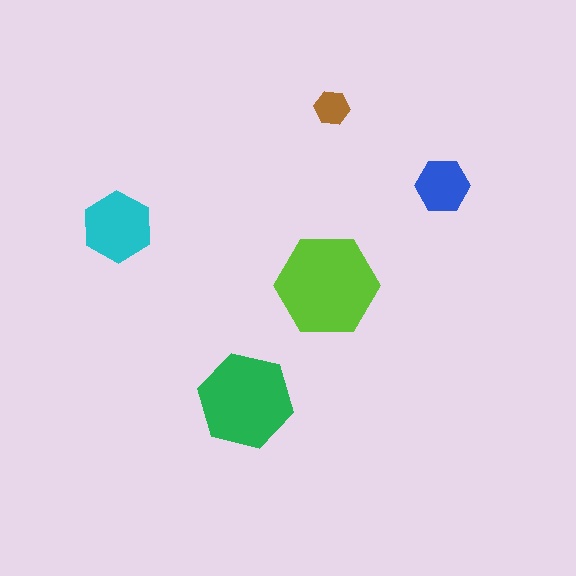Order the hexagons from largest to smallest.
the lime one, the green one, the cyan one, the blue one, the brown one.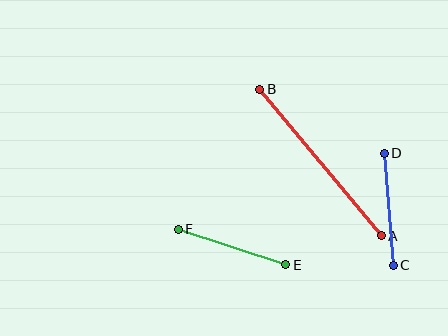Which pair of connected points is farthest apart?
Points A and B are farthest apart.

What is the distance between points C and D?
The distance is approximately 113 pixels.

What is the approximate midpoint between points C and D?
The midpoint is at approximately (389, 209) pixels.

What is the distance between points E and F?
The distance is approximately 113 pixels.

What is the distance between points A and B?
The distance is approximately 190 pixels.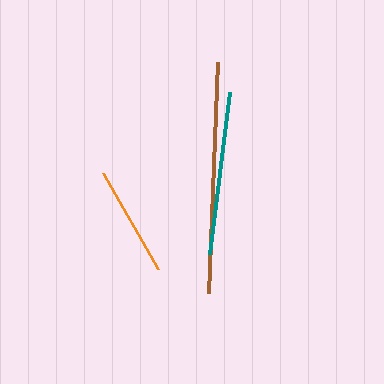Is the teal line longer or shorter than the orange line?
The teal line is longer than the orange line.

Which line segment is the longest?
The brown line is the longest at approximately 231 pixels.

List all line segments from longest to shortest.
From longest to shortest: brown, teal, orange.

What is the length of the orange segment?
The orange segment is approximately 111 pixels long.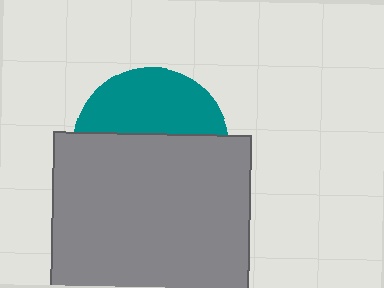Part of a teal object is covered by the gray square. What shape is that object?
It is a circle.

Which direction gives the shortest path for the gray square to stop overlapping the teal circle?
Moving down gives the shortest separation.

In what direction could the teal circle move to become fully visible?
The teal circle could move up. That would shift it out from behind the gray square entirely.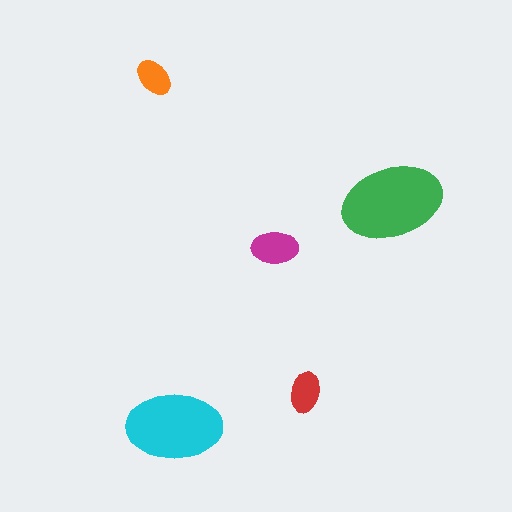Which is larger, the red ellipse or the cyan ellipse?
The cyan one.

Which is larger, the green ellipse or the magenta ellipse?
The green one.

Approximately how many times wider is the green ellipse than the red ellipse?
About 2.5 times wider.